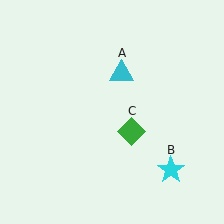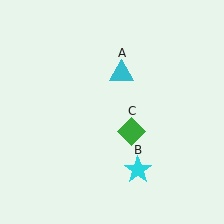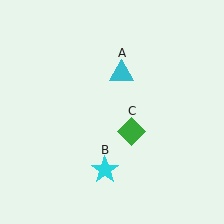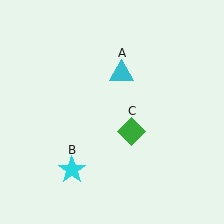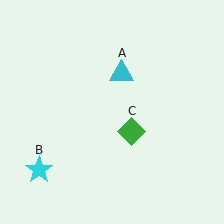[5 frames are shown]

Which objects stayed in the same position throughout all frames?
Cyan triangle (object A) and green diamond (object C) remained stationary.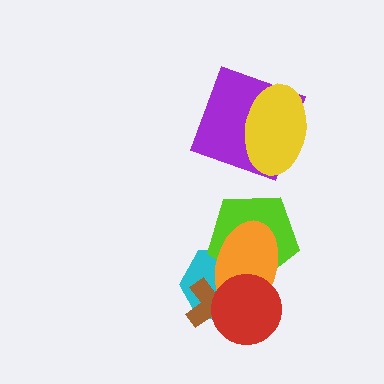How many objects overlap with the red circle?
4 objects overlap with the red circle.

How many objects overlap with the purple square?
1 object overlaps with the purple square.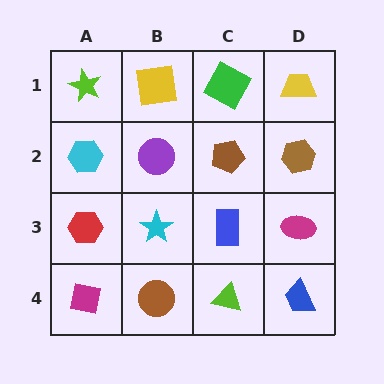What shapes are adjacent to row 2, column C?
A green square (row 1, column C), a blue rectangle (row 3, column C), a purple circle (row 2, column B), a brown hexagon (row 2, column D).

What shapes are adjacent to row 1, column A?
A cyan hexagon (row 2, column A), a yellow square (row 1, column B).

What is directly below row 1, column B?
A purple circle.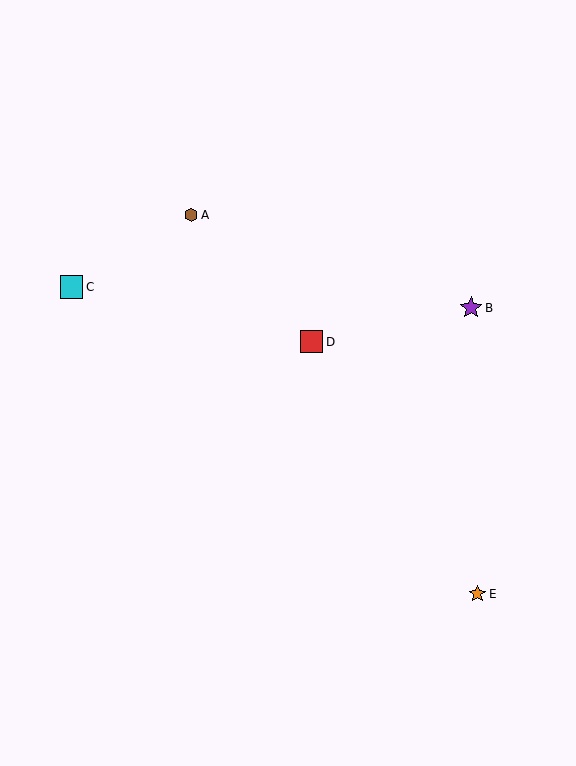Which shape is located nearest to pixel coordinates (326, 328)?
The red square (labeled D) at (312, 342) is nearest to that location.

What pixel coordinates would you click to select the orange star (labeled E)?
Click at (477, 594) to select the orange star E.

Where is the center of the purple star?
The center of the purple star is at (471, 308).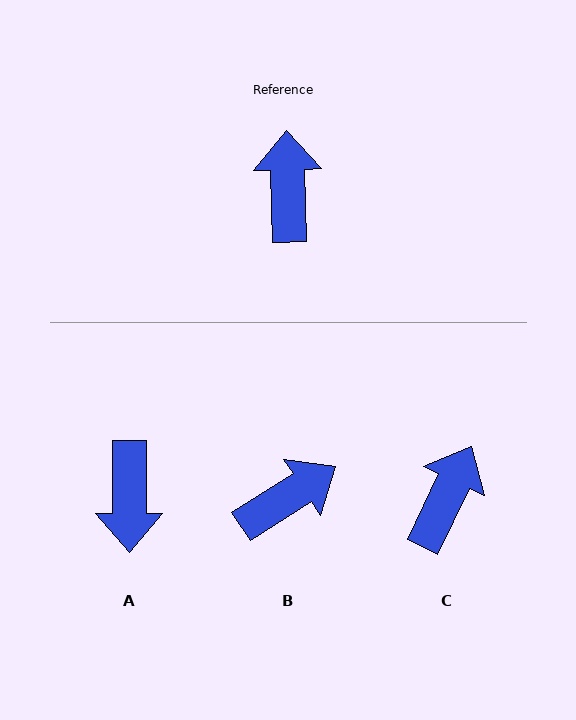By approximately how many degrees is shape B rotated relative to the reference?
Approximately 59 degrees clockwise.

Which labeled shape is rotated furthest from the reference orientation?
A, about 178 degrees away.